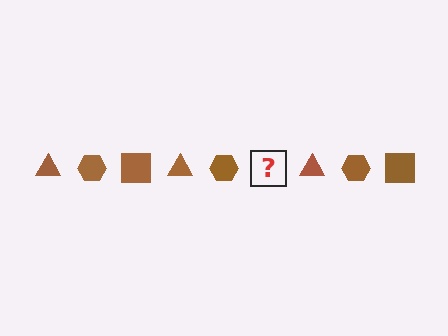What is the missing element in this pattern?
The missing element is a brown square.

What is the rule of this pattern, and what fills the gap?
The rule is that the pattern cycles through triangle, hexagon, square shapes in brown. The gap should be filled with a brown square.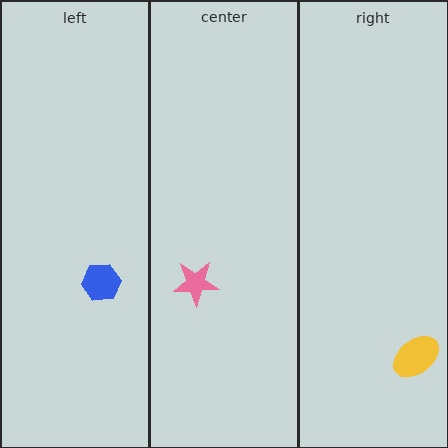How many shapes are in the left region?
1.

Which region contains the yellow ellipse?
The right region.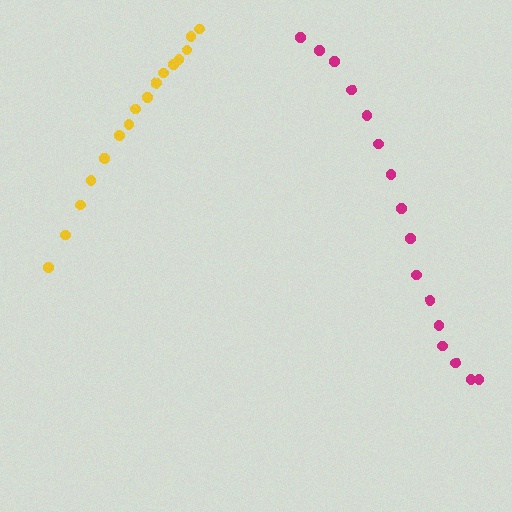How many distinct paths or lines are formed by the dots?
There are 2 distinct paths.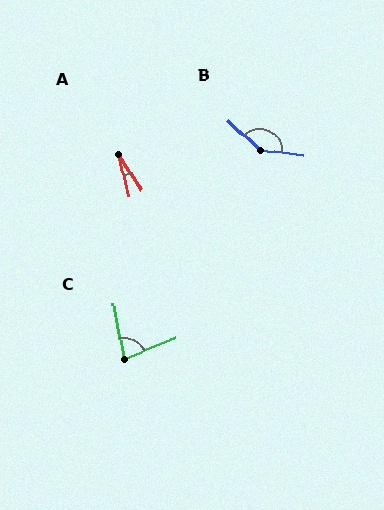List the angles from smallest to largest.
A (19°), C (78°), B (143°).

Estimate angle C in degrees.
Approximately 78 degrees.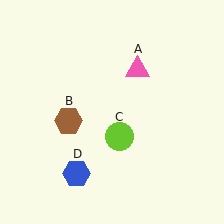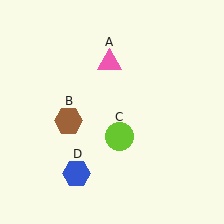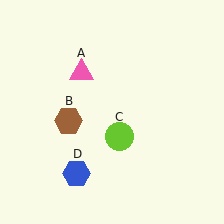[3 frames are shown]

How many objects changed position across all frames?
1 object changed position: pink triangle (object A).